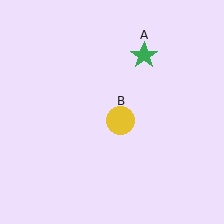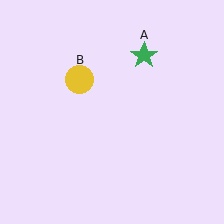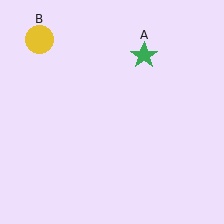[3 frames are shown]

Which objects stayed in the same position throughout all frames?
Green star (object A) remained stationary.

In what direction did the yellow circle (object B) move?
The yellow circle (object B) moved up and to the left.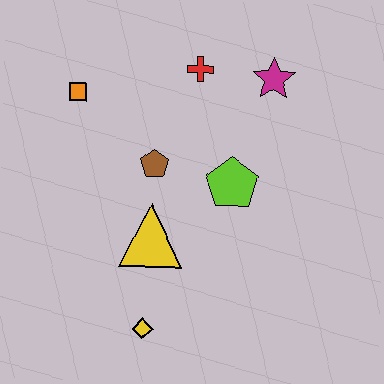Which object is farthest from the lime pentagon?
The orange square is farthest from the lime pentagon.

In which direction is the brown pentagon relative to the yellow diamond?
The brown pentagon is above the yellow diamond.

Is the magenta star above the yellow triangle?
Yes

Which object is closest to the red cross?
The magenta star is closest to the red cross.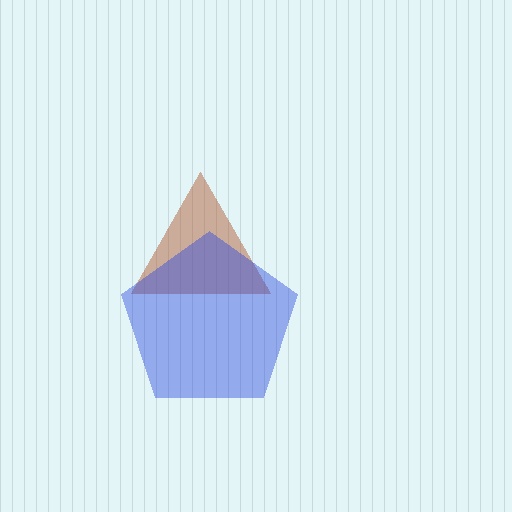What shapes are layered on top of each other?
The layered shapes are: a brown triangle, a blue pentagon.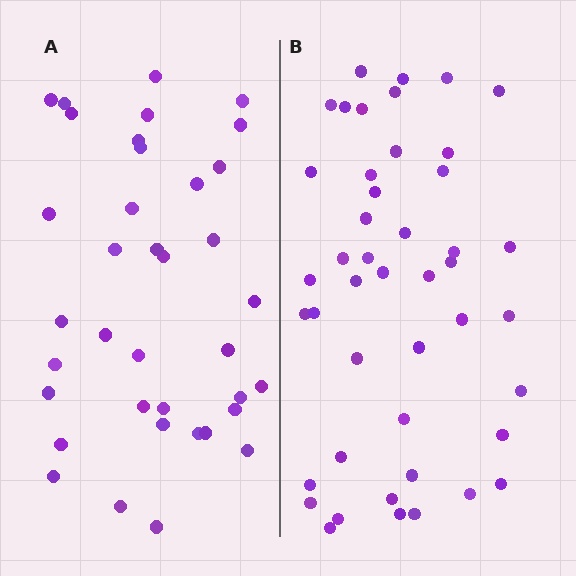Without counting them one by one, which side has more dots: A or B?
Region B (the right region) has more dots.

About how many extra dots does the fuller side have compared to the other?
Region B has roughly 8 or so more dots than region A.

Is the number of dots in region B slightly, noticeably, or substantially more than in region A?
Region B has only slightly more — the two regions are fairly close. The ratio is roughly 1.2 to 1.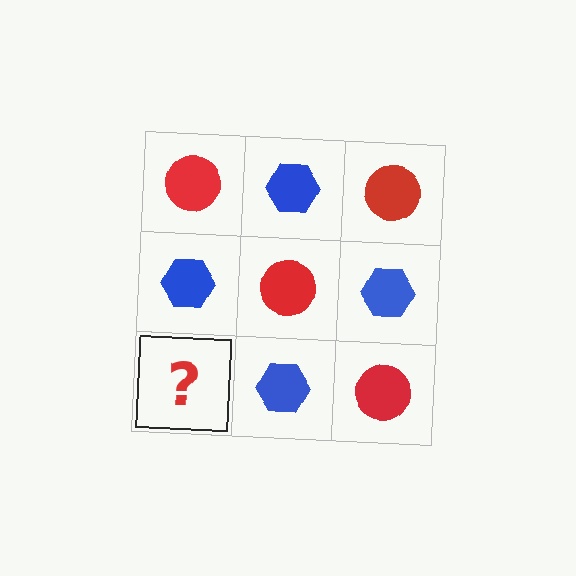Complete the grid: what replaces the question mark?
The question mark should be replaced with a red circle.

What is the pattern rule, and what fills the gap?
The rule is that it alternates red circle and blue hexagon in a checkerboard pattern. The gap should be filled with a red circle.